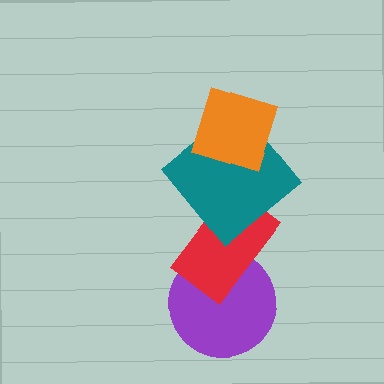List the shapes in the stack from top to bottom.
From top to bottom: the orange diamond, the teal diamond, the red rectangle, the purple circle.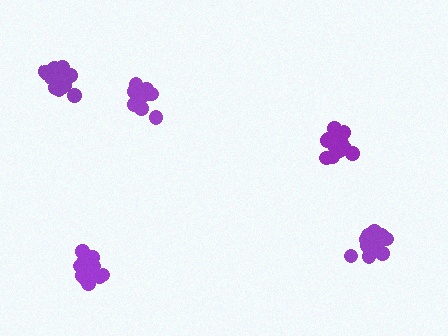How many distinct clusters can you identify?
There are 5 distinct clusters.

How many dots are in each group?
Group 1: 16 dots, Group 2: 17 dots, Group 3: 17 dots, Group 4: 12 dots, Group 5: 15 dots (77 total).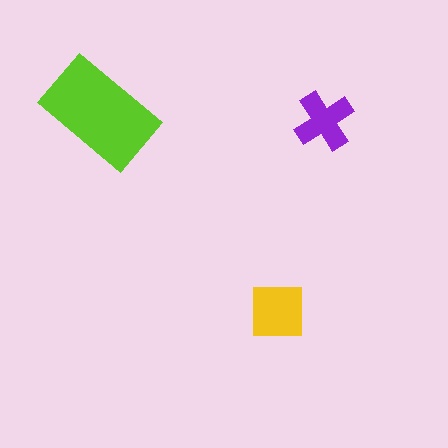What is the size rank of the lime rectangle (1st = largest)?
1st.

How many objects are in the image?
There are 3 objects in the image.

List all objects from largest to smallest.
The lime rectangle, the yellow square, the purple cross.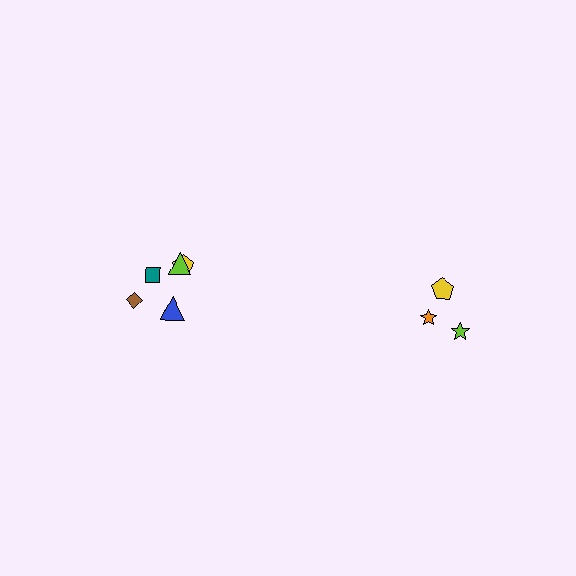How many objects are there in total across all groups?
There are 8 objects.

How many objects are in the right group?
There are 3 objects.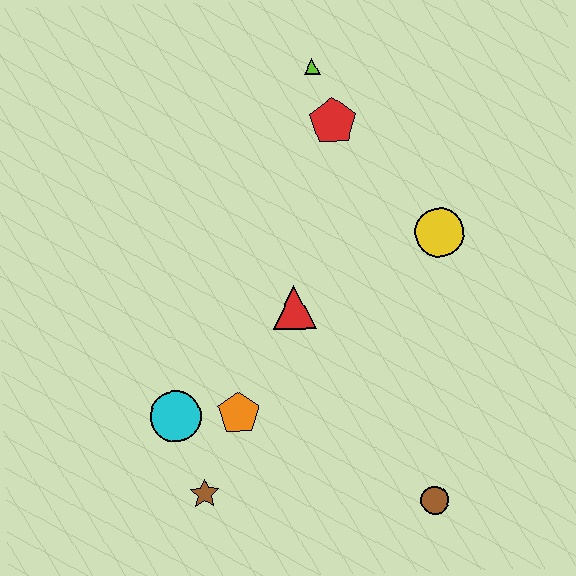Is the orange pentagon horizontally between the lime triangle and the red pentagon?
No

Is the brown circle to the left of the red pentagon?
No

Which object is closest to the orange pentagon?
The cyan circle is closest to the orange pentagon.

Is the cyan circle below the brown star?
No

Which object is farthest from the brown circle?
The lime triangle is farthest from the brown circle.